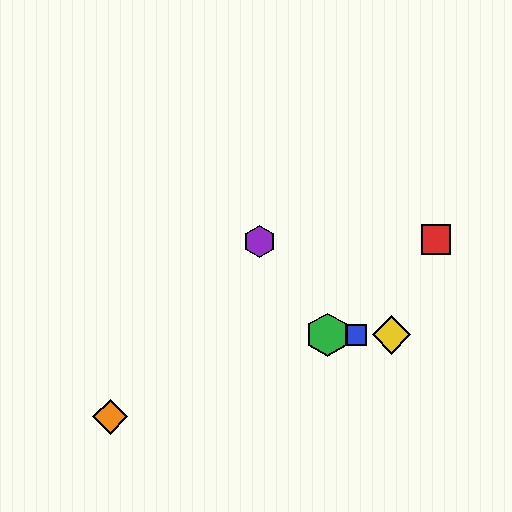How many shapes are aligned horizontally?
3 shapes (the blue square, the green hexagon, the yellow diamond) are aligned horizontally.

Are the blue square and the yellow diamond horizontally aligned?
Yes, both are at y≈335.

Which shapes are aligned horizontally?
The blue square, the green hexagon, the yellow diamond are aligned horizontally.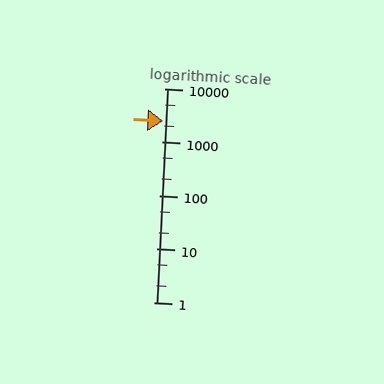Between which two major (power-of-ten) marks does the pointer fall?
The pointer is between 1000 and 10000.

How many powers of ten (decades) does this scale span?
The scale spans 4 decades, from 1 to 10000.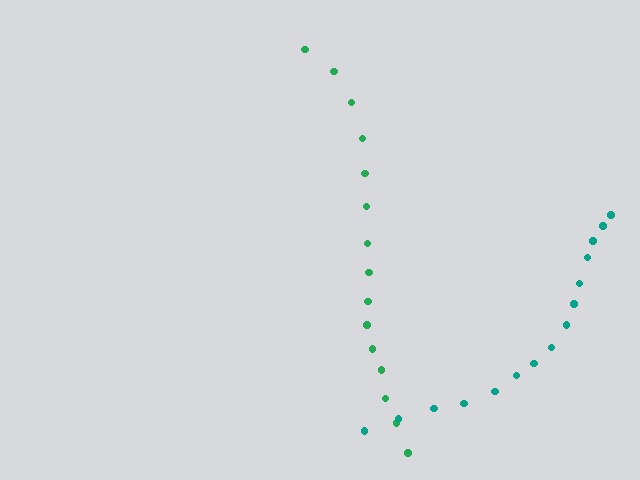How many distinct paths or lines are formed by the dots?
There are 2 distinct paths.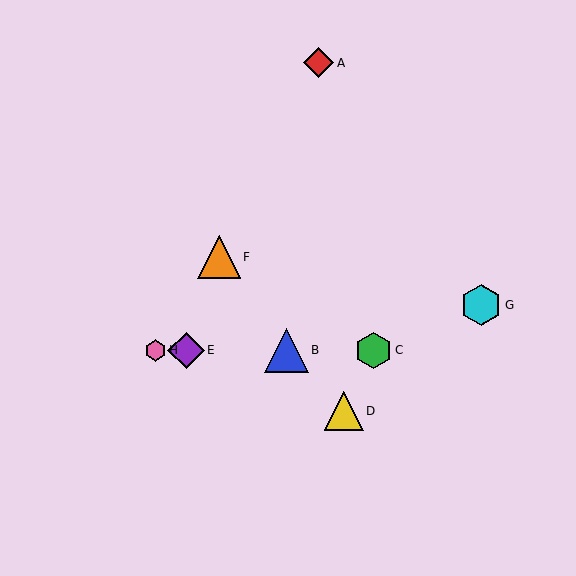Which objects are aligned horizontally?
Objects B, C, E, H are aligned horizontally.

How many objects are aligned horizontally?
4 objects (B, C, E, H) are aligned horizontally.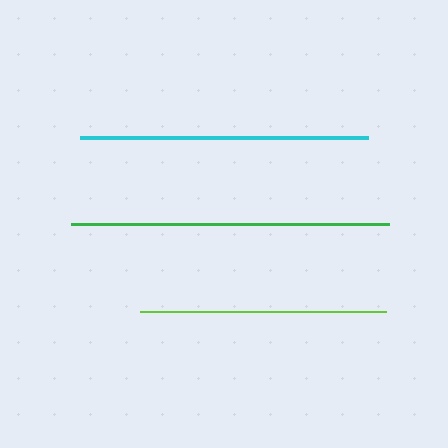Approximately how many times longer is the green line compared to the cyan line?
The green line is approximately 1.1 times the length of the cyan line.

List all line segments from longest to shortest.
From longest to shortest: green, cyan, lime.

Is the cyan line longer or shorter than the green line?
The green line is longer than the cyan line.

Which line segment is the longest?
The green line is the longest at approximately 318 pixels.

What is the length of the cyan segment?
The cyan segment is approximately 288 pixels long.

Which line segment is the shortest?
The lime line is the shortest at approximately 246 pixels.